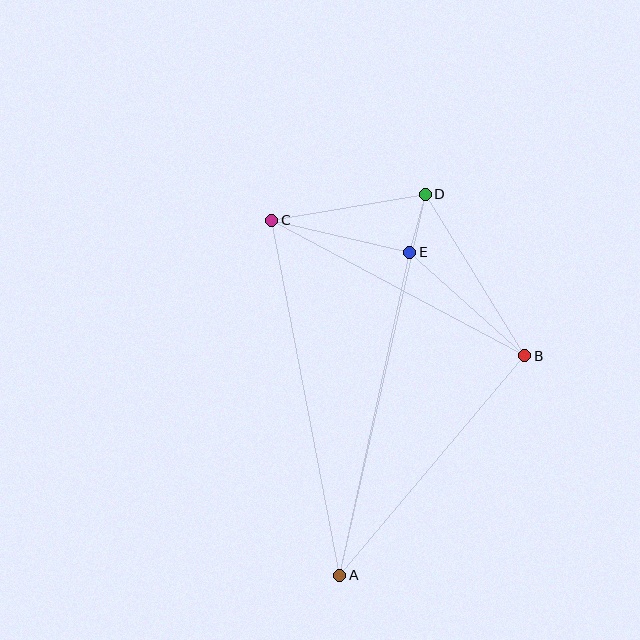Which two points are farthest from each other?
Points A and D are farthest from each other.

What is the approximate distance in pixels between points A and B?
The distance between A and B is approximately 287 pixels.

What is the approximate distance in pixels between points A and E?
The distance between A and E is approximately 330 pixels.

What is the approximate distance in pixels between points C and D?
The distance between C and D is approximately 156 pixels.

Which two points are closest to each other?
Points D and E are closest to each other.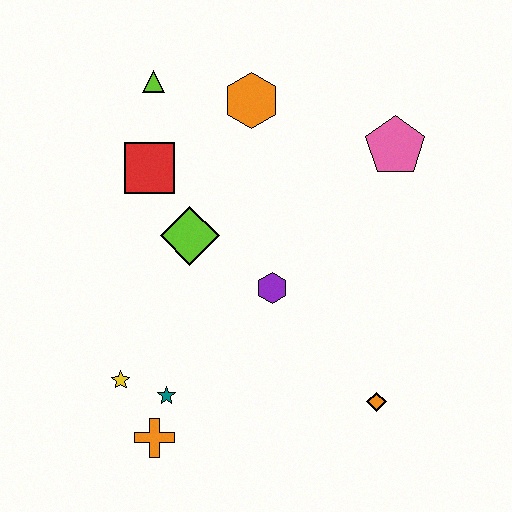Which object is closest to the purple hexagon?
The lime diamond is closest to the purple hexagon.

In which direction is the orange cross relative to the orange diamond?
The orange cross is to the left of the orange diamond.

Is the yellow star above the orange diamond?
Yes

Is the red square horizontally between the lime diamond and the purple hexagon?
No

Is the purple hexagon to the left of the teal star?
No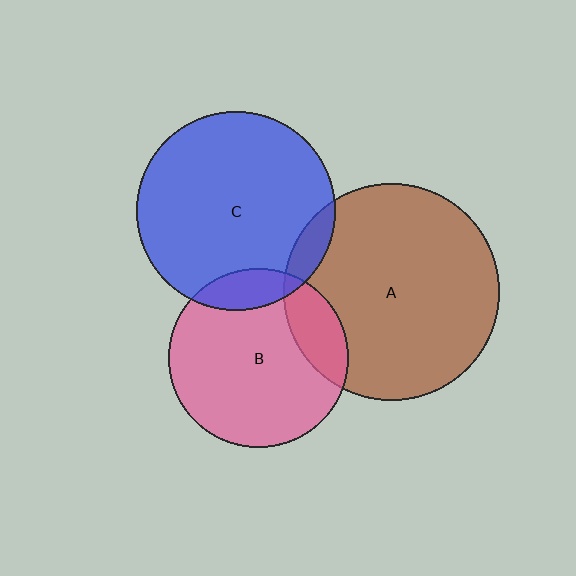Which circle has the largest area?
Circle A (brown).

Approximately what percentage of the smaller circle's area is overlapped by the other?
Approximately 10%.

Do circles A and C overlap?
Yes.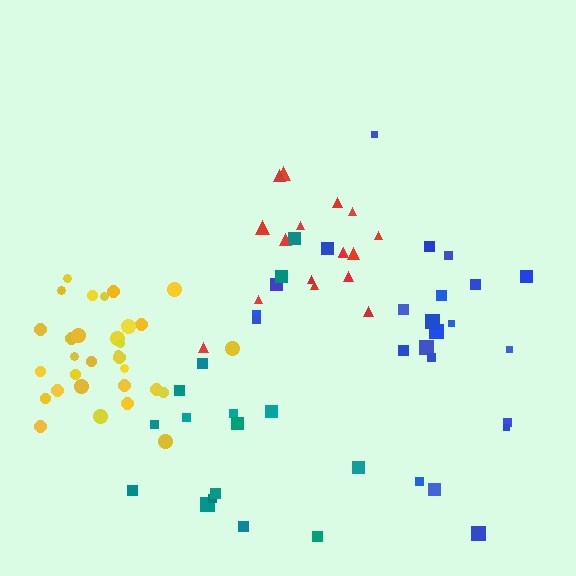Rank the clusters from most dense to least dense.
yellow, red, blue, teal.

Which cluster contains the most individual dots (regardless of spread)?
Yellow (31).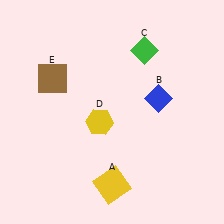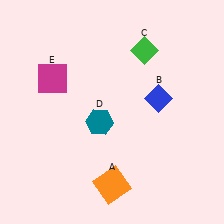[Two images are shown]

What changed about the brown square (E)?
In Image 1, E is brown. In Image 2, it changed to magenta.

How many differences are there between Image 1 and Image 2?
There are 3 differences between the two images.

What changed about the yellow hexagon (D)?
In Image 1, D is yellow. In Image 2, it changed to teal.